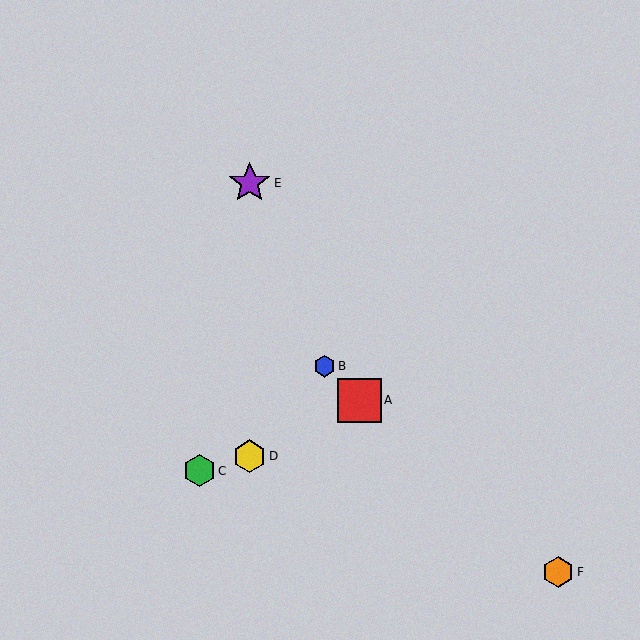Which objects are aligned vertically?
Objects D, E are aligned vertically.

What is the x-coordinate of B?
Object B is at x≈324.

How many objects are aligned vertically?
2 objects (D, E) are aligned vertically.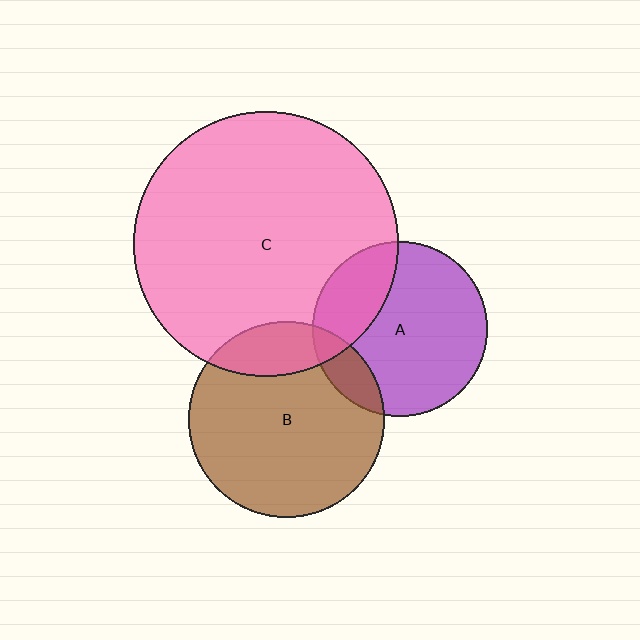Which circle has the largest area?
Circle C (pink).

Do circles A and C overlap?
Yes.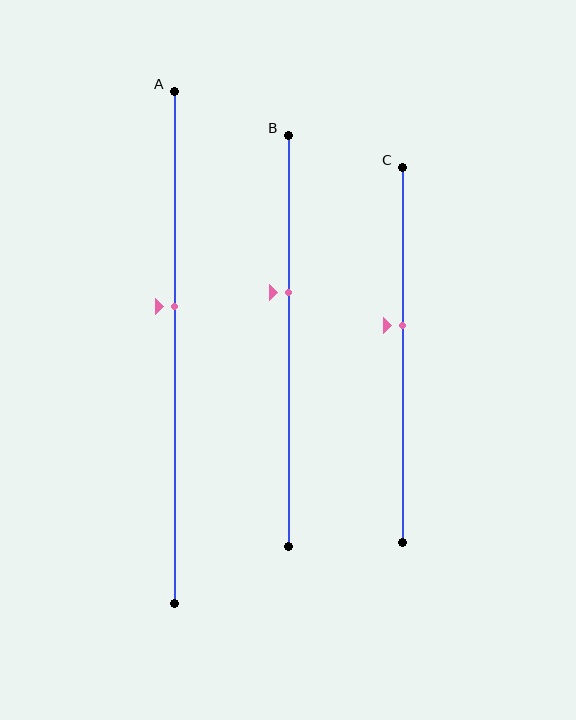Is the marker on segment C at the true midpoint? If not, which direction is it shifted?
No, the marker on segment C is shifted upward by about 8% of the segment length.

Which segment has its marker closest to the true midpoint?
Segment C has its marker closest to the true midpoint.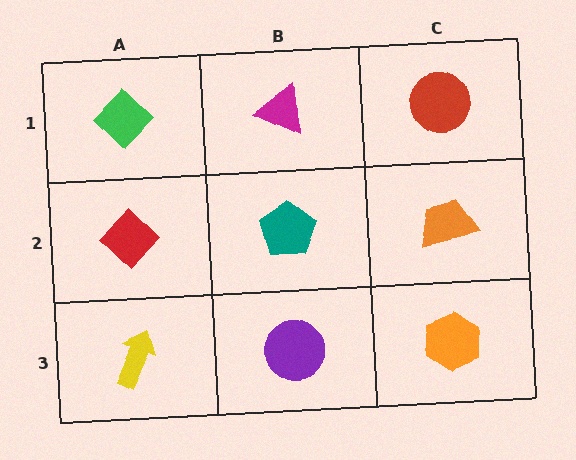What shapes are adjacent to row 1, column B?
A teal pentagon (row 2, column B), a green diamond (row 1, column A), a red circle (row 1, column C).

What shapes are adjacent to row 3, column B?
A teal pentagon (row 2, column B), a yellow arrow (row 3, column A), an orange hexagon (row 3, column C).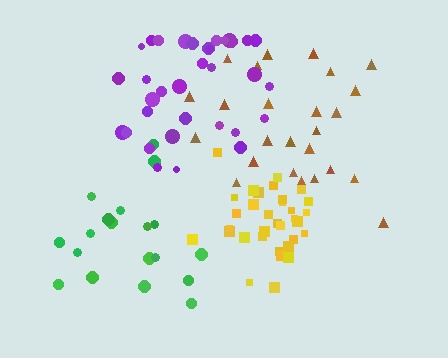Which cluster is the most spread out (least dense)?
Green.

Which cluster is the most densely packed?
Yellow.